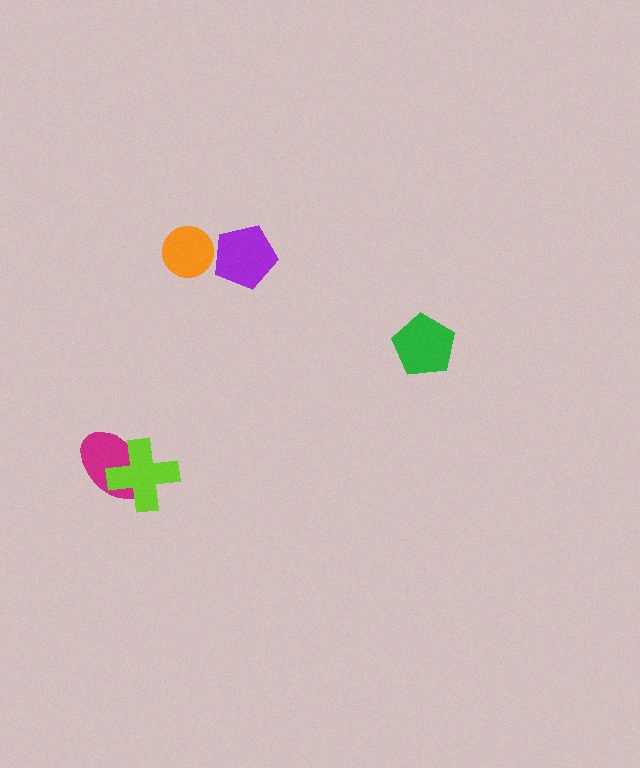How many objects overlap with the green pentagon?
0 objects overlap with the green pentagon.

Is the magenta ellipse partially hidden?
Yes, it is partially covered by another shape.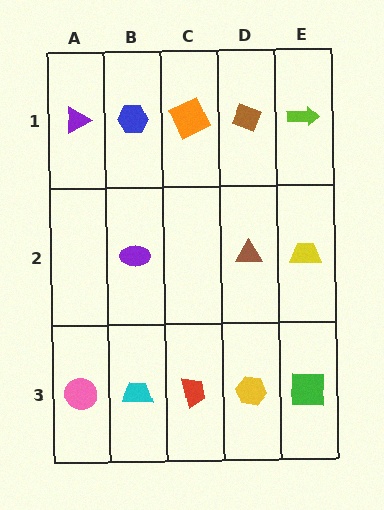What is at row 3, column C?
A red trapezoid.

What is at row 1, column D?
A brown diamond.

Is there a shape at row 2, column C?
No, that cell is empty.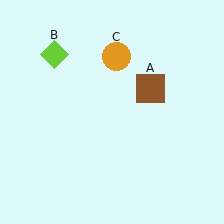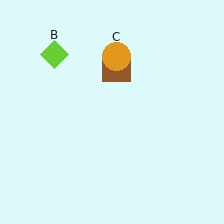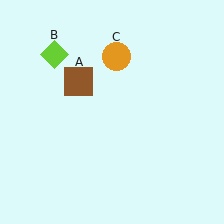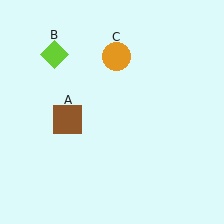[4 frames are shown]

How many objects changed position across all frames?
1 object changed position: brown square (object A).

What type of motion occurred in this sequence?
The brown square (object A) rotated counterclockwise around the center of the scene.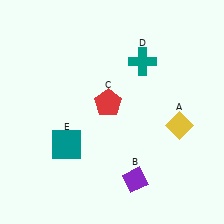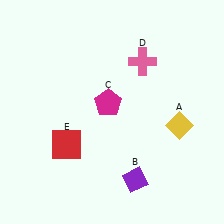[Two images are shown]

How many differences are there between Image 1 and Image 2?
There are 3 differences between the two images.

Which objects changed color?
C changed from red to magenta. D changed from teal to pink. E changed from teal to red.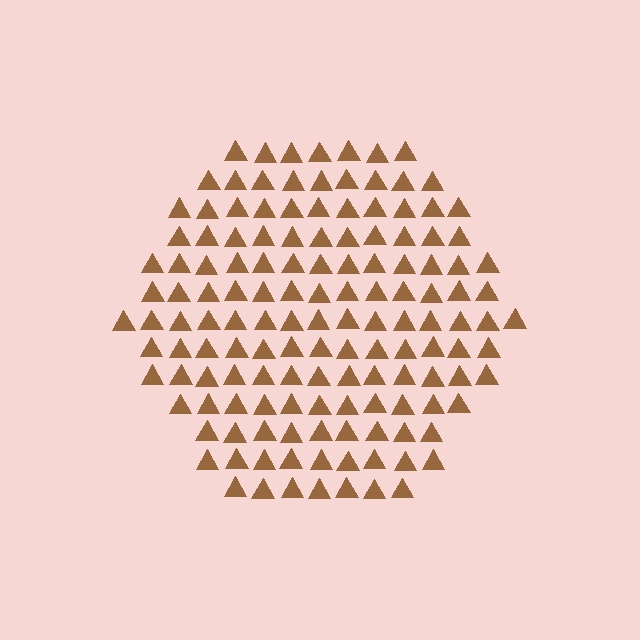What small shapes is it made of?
It is made of small triangles.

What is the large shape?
The large shape is a hexagon.